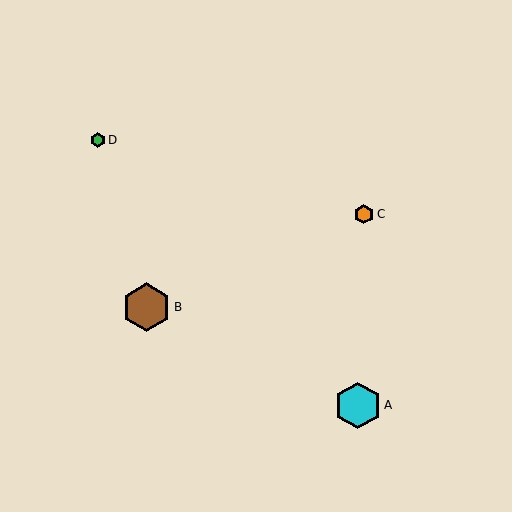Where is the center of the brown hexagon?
The center of the brown hexagon is at (147, 307).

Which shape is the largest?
The brown hexagon (labeled B) is the largest.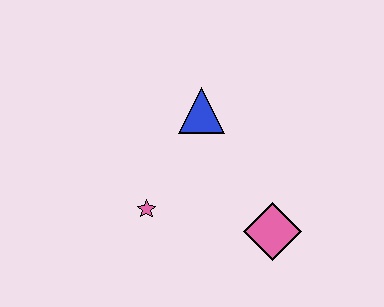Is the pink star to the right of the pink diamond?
No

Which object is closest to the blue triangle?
The pink star is closest to the blue triangle.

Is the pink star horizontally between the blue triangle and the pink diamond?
No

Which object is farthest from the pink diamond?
The blue triangle is farthest from the pink diamond.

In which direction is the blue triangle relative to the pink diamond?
The blue triangle is above the pink diamond.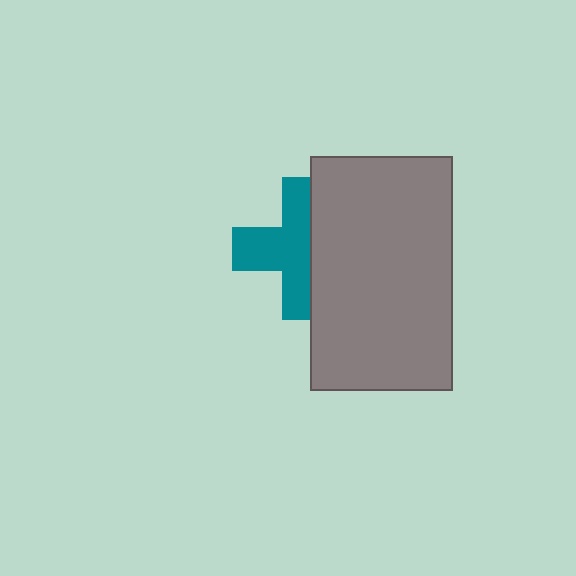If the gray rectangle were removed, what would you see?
You would see the complete teal cross.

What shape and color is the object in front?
The object in front is a gray rectangle.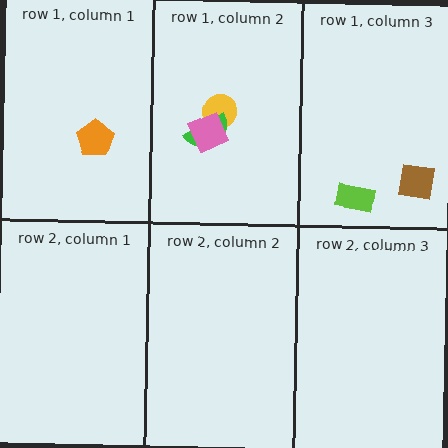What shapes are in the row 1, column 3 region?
The lime rectangle, the brown square.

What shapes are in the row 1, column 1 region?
The orange pentagon.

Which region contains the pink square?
The row 1, column 2 region.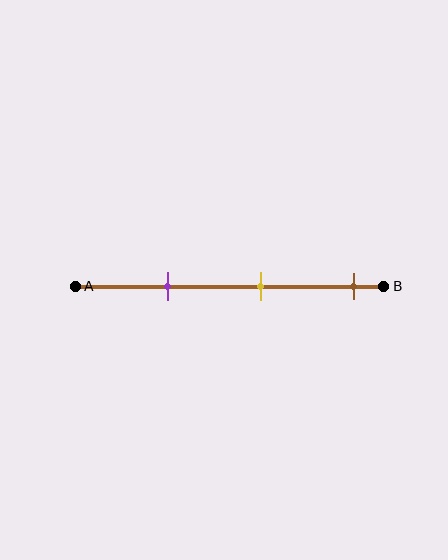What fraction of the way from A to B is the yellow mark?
The yellow mark is approximately 60% (0.6) of the way from A to B.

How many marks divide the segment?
There are 3 marks dividing the segment.